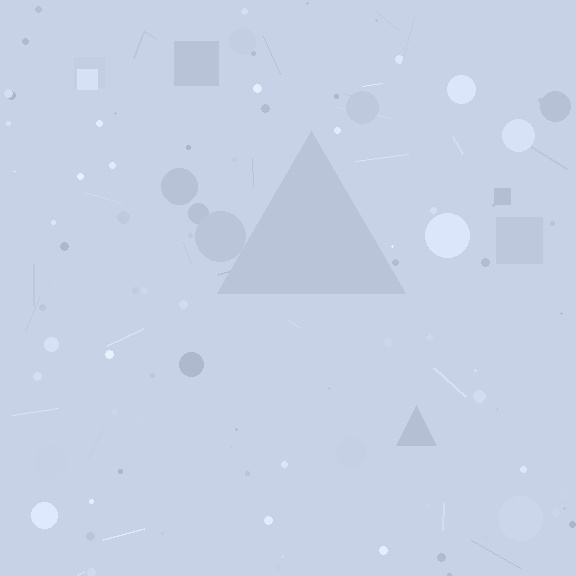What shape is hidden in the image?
A triangle is hidden in the image.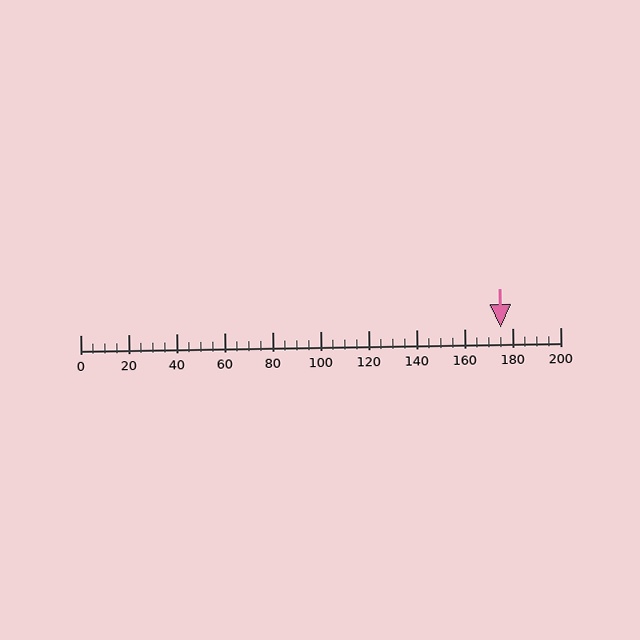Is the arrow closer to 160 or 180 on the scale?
The arrow is closer to 180.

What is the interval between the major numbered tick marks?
The major tick marks are spaced 20 units apart.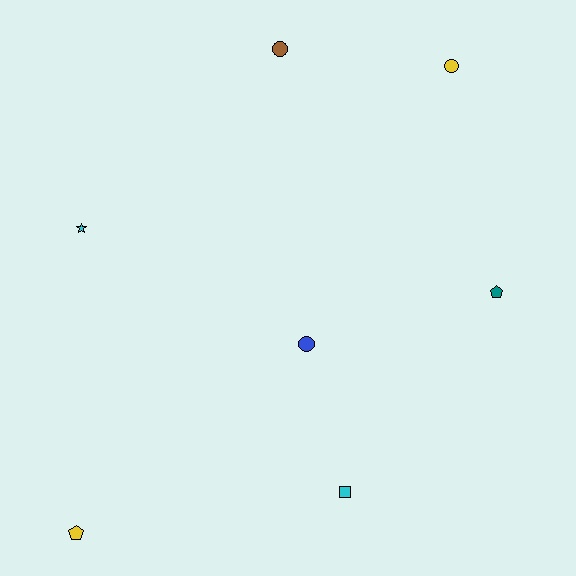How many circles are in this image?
There are 3 circles.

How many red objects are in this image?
There are no red objects.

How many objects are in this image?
There are 7 objects.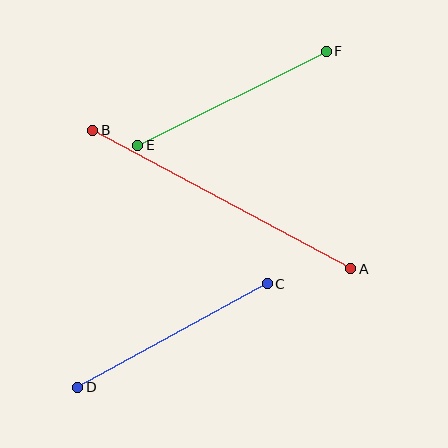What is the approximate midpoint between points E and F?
The midpoint is at approximately (232, 98) pixels.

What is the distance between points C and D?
The distance is approximately 216 pixels.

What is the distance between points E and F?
The distance is approximately 211 pixels.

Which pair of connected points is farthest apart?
Points A and B are farthest apart.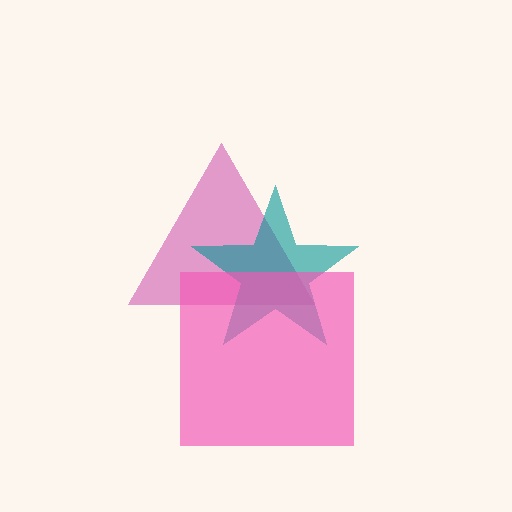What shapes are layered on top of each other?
The layered shapes are: a magenta triangle, a teal star, a pink square.